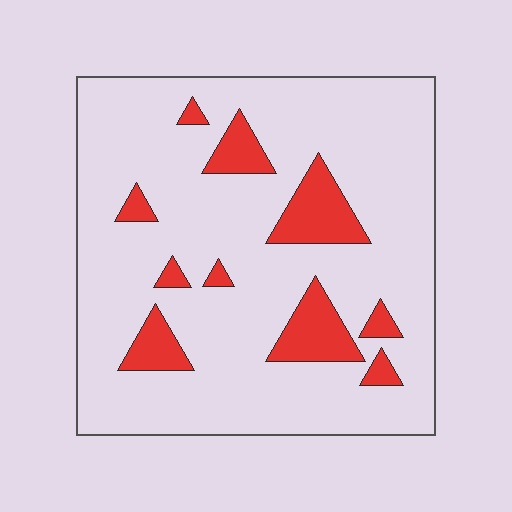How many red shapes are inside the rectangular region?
10.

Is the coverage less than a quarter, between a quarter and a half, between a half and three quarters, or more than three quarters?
Less than a quarter.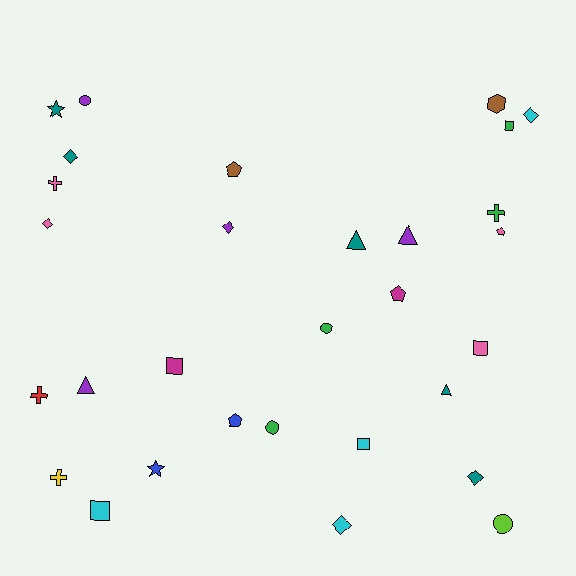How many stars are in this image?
There are 2 stars.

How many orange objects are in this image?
There are no orange objects.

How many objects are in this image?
There are 30 objects.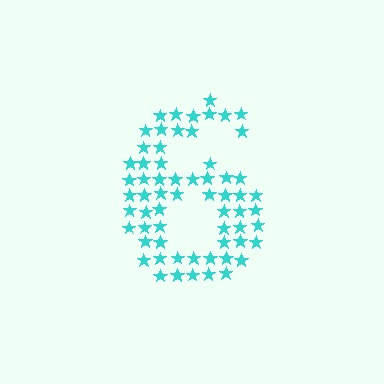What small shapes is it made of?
It is made of small stars.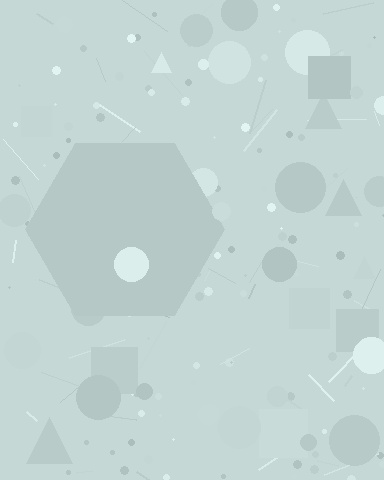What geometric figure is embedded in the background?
A hexagon is embedded in the background.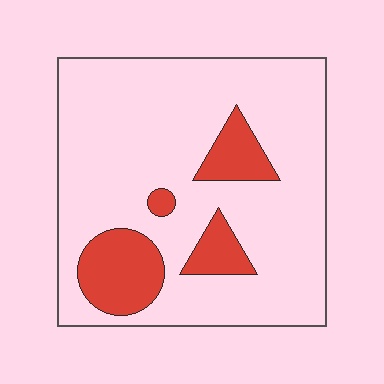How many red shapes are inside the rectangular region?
4.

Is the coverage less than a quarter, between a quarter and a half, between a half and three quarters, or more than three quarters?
Less than a quarter.